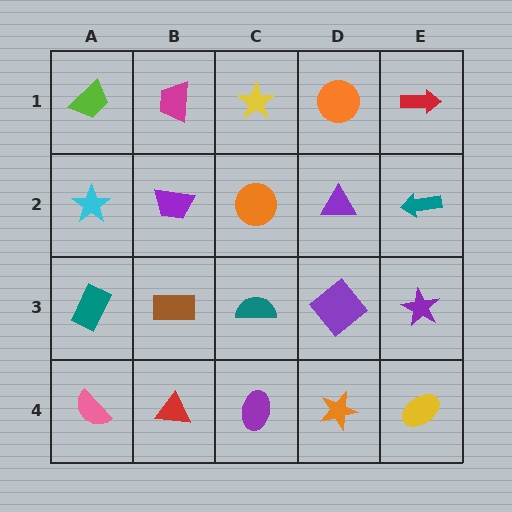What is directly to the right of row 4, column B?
A purple ellipse.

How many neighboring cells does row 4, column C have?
3.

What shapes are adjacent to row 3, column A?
A cyan star (row 2, column A), a pink semicircle (row 4, column A), a brown rectangle (row 3, column B).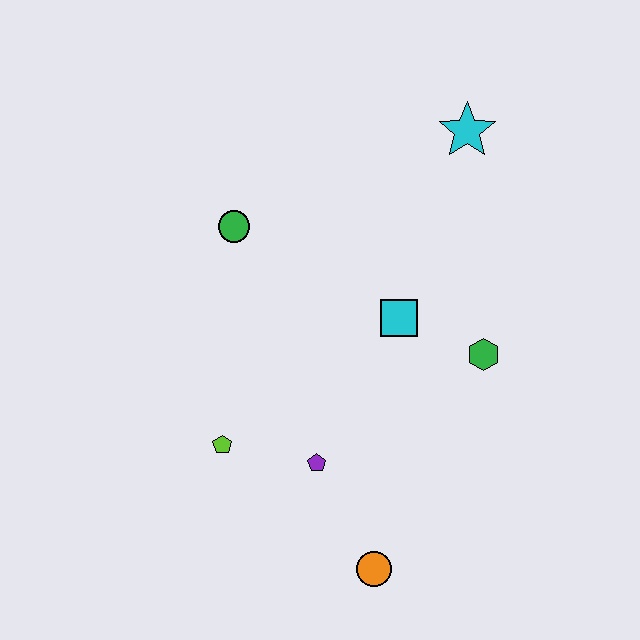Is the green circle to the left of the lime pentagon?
No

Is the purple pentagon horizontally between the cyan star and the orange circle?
No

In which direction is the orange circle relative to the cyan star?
The orange circle is below the cyan star.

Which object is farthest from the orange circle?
The cyan star is farthest from the orange circle.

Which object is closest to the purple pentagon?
The lime pentagon is closest to the purple pentagon.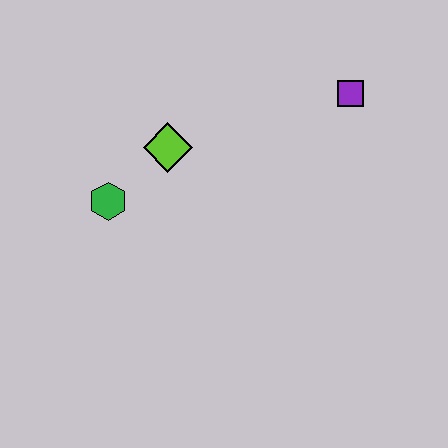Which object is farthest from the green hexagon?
The purple square is farthest from the green hexagon.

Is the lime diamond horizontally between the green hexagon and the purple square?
Yes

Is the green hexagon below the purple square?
Yes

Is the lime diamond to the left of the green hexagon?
No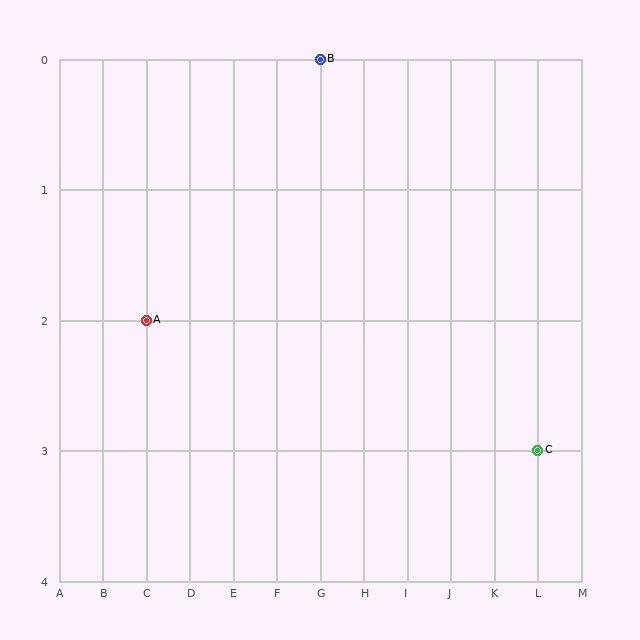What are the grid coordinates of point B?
Point B is at grid coordinates (G, 0).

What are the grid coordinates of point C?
Point C is at grid coordinates (L, 3).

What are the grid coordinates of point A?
Point A is at grid coordinates (C, 2).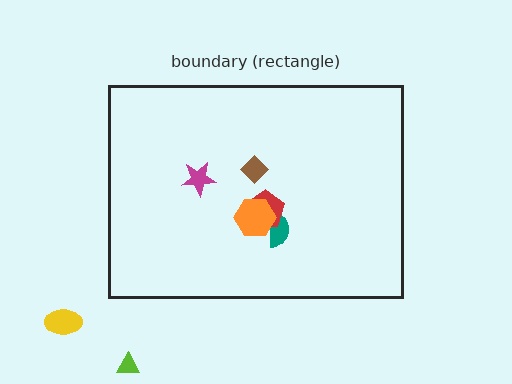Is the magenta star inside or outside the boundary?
Inside.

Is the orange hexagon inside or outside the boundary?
Inside.